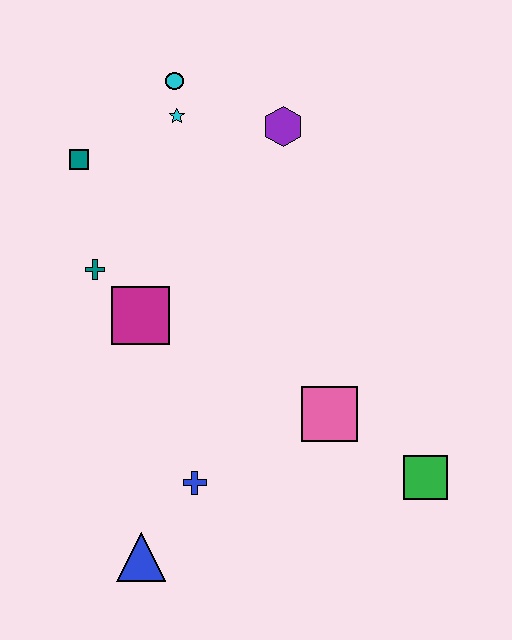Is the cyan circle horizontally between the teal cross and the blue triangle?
No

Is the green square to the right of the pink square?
Yes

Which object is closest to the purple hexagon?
The cyan star is closest to the purple hexagon.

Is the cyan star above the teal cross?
Yes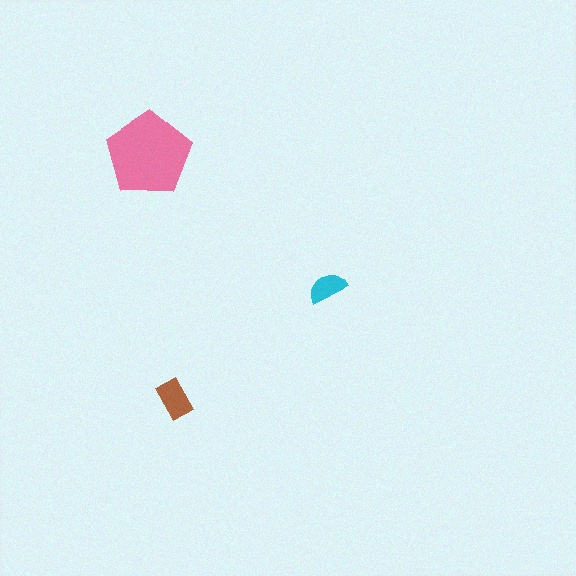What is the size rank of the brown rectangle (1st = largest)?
2nd.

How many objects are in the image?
There are 3 objects in the image.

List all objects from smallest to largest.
The cyan semicircle, the brown rectangle, the pink pentagon.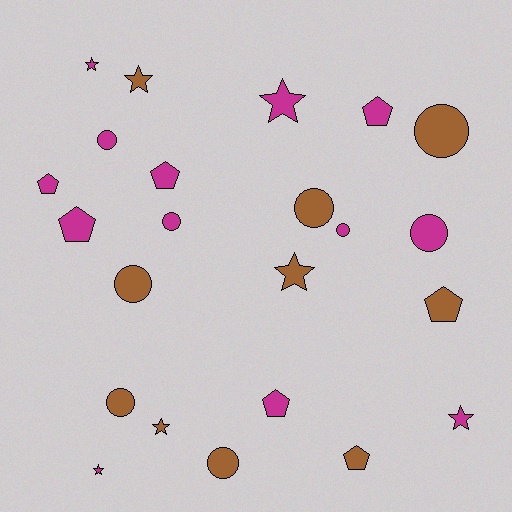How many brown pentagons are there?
There are 2 brown pentagons.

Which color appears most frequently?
Magenta, with 13 objects.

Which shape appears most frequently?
Circle, with 9 objects.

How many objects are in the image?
There are 23 objects.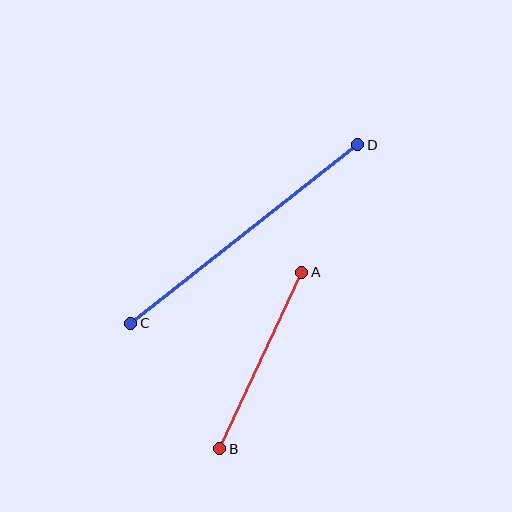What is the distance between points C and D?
The distance is approximately 289 pixels.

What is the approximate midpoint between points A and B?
The midpoint is at approximately (261, 361) pixels.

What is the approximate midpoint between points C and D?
The midpoint is at approximately (244, 234) pixels.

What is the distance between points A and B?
The distance is approximately 195 pixels.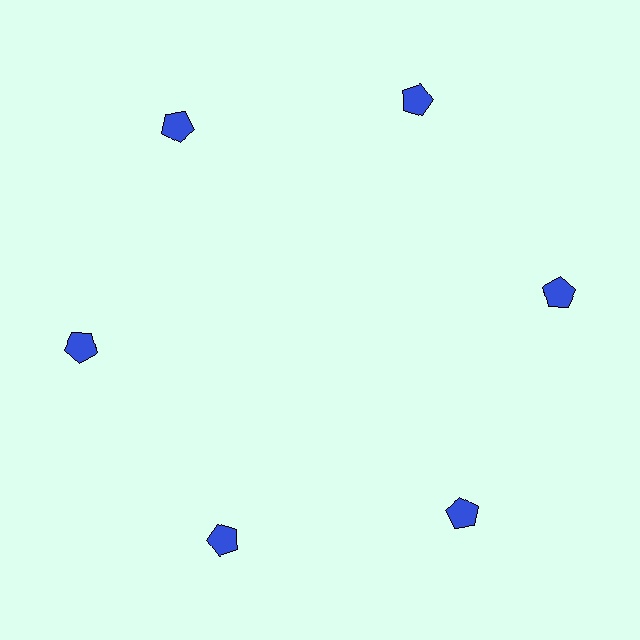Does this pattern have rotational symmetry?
Yes, this pattern has 6-fold rotational symmetry. It looks the same after rotating 60 degrees around the center.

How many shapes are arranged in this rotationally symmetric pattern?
There are 6 shapes, arranged in 6 groups of 1.